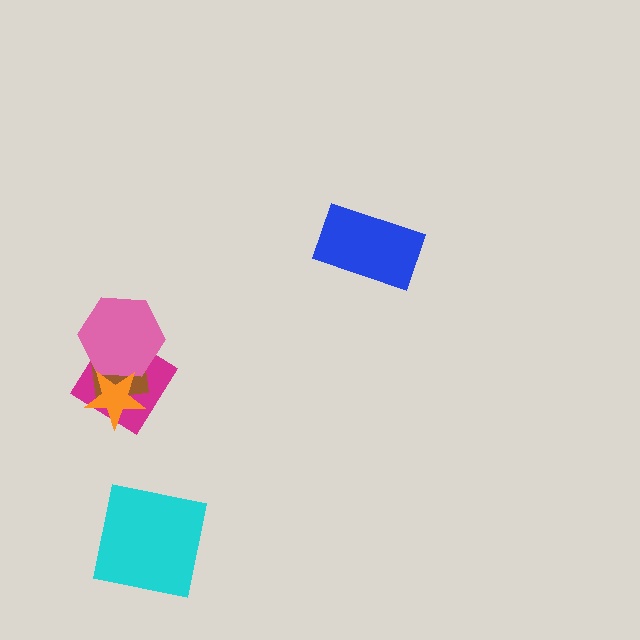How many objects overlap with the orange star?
3 objects overlap with the orange star.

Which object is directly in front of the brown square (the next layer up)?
The pink hexagon is directly in front of the brown square.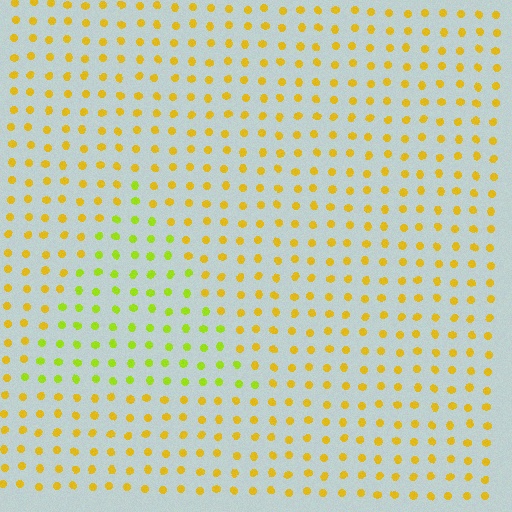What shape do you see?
I see a triangle.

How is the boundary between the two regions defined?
The boundary is defined purely by a slight shift in hue (about 34 degrees). Spacing, size, and orientation are identical on both sides.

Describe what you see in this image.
The image is filled with small yellow elements in a uniform arrangement. A triangle-shaped region is visible where the elements are tinted to a slightly different hue, forming a subtle color boundary.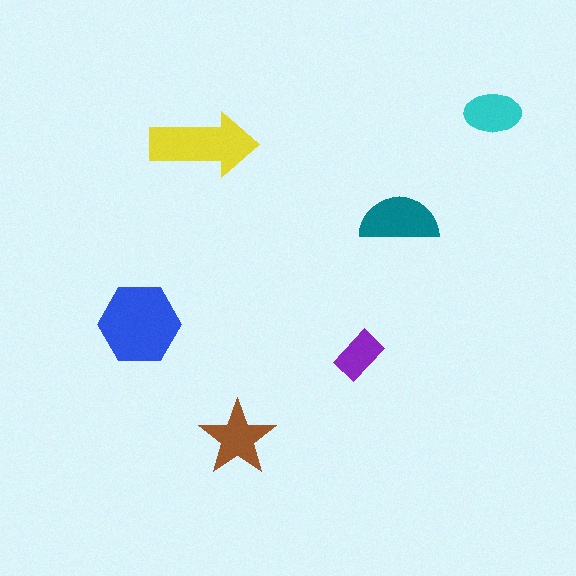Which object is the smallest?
The purple rectangle.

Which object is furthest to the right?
The cyan ellipse is rightmost.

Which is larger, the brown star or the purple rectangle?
The brown star.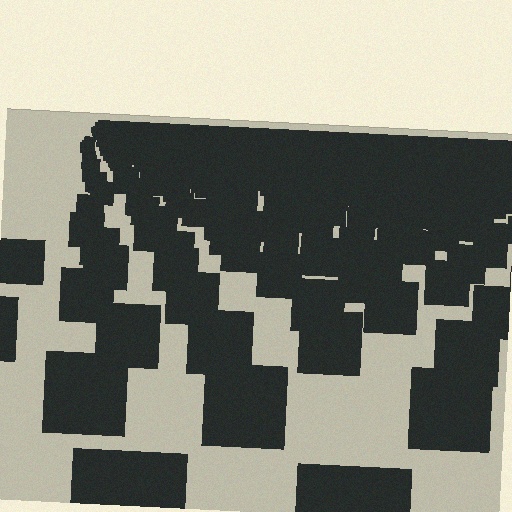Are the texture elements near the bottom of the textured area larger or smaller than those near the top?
Larger. Near the bottom, elements are closer to the viewer and appear at a bigger on-screen size.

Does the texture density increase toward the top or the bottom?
Density increases toward the top.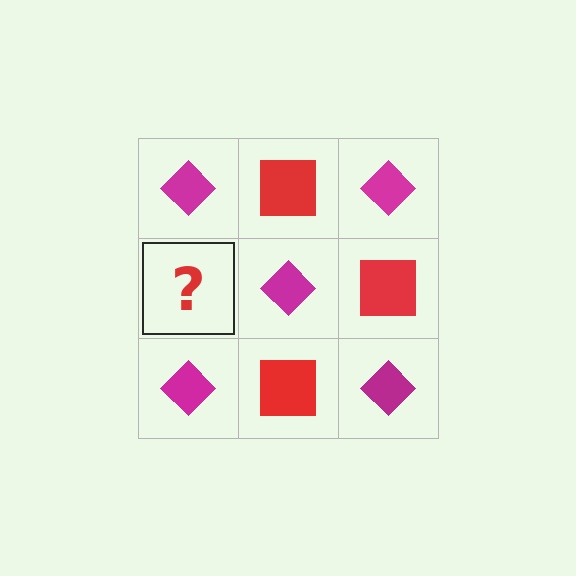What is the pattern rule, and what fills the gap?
The rule is that it alternates magenta diamond and red square in a checkerboard pattern. The gap should be filled with a red square.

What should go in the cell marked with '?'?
The missing cell should contain a red square.